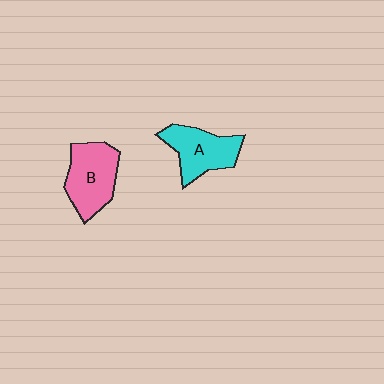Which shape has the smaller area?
Shape A (cyan).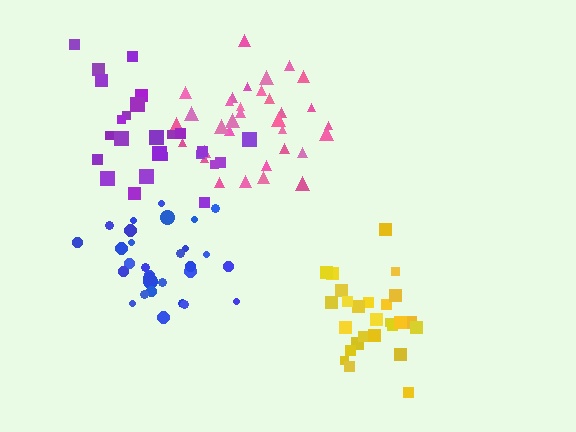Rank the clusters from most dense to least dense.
blue, yellow, pink, purple.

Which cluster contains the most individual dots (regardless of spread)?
Pink (35).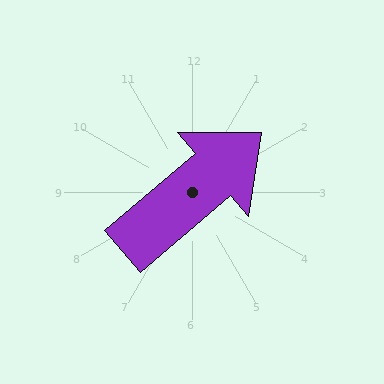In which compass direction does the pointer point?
Northeast.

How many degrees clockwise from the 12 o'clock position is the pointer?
Approximately 50 degrees.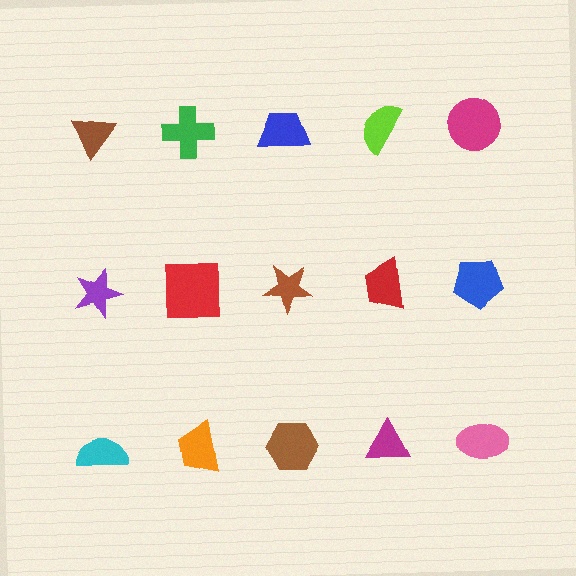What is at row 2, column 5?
A blue pentagon.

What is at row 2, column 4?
A red trapezoid.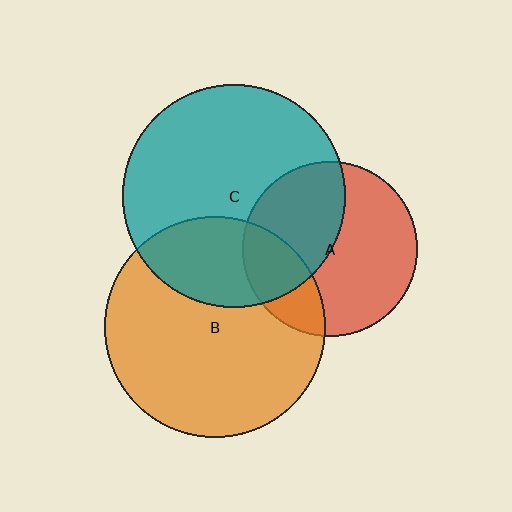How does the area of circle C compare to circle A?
Approximately 1.6 times.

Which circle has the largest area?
Circle C (teal).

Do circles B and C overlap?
Yes.